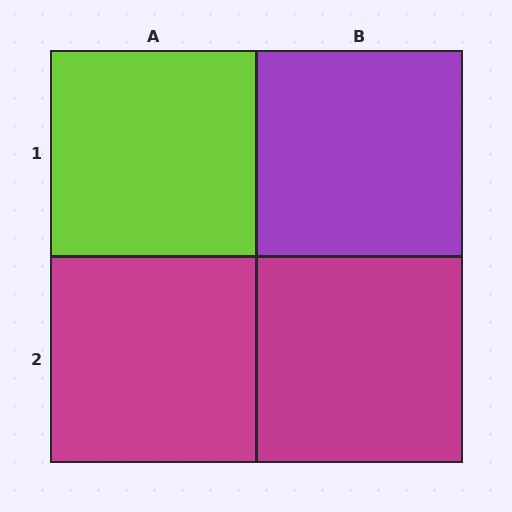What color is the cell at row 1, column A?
Lime.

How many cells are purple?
1 cell is purple.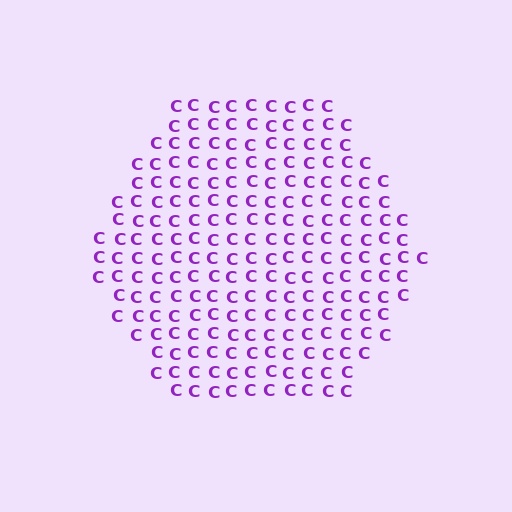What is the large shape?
The large shape is a hexagon.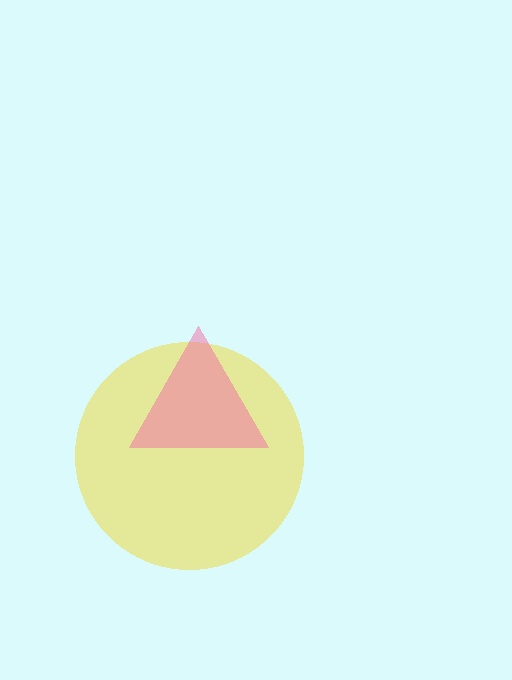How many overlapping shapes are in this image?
There are 2 overlapping shapes in the image.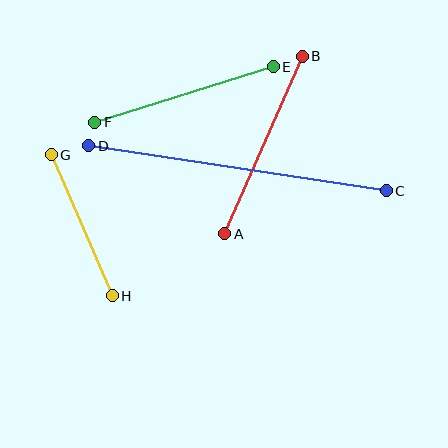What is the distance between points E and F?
The distance is approximately 187 pixels.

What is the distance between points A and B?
The distance is approximately 194 pixels.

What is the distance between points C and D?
The distance is approximately 301 pixels.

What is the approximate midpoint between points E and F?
The midpoint is at approximately (184, 95) pixels.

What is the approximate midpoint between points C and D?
The midpoint is at approximately (238, 168) pixels.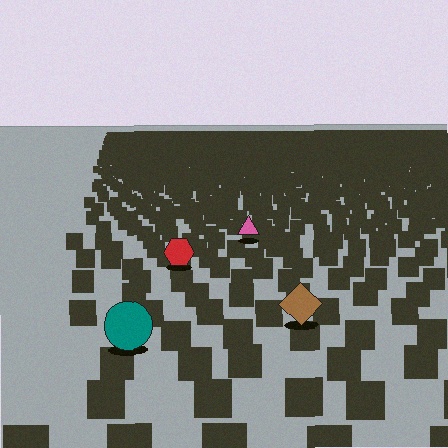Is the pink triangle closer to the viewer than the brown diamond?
No. The brown diamond is closer — you can tell from the texture gradient: the ground texture is coarser near it.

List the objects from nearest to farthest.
From nearest to farthest: the teal circle, the brown diamond, the red hexagon, the pink triangle.